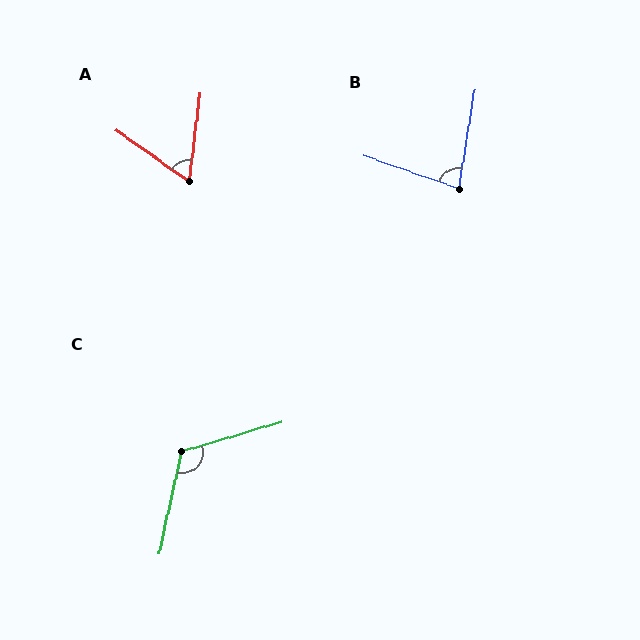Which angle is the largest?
C, at approximately 119 degrees.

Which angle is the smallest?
A, at approximately 62 degrees.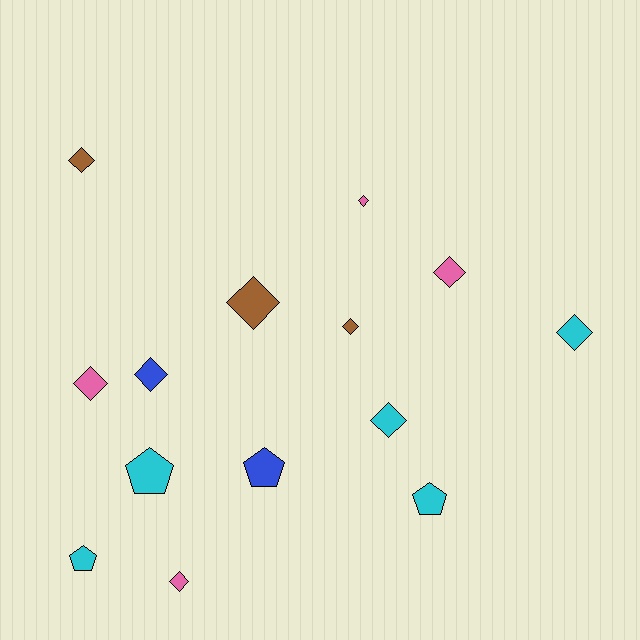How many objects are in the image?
There are 14 objects.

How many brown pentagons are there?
There are no brown pentagons.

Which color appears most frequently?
Cyan, with 5 objects.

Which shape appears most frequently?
Diamond, with 10 objects.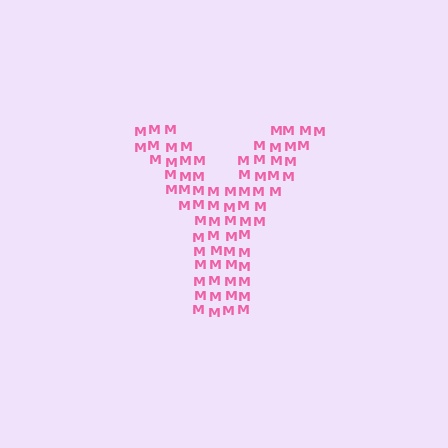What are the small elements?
The small elements are letter M's.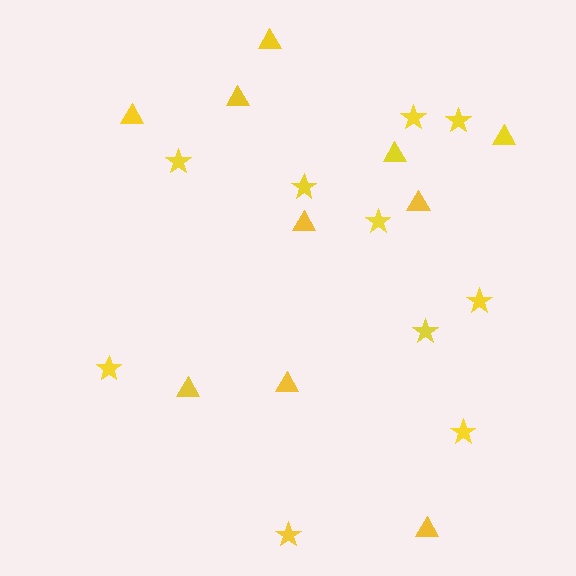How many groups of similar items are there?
There are 2 groups: one group of triangles (10) and one group of stars (10).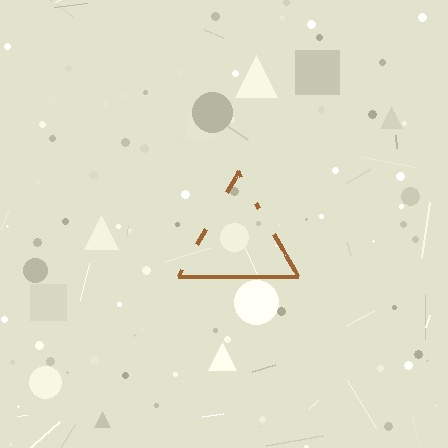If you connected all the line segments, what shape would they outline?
They would outline a triangle.